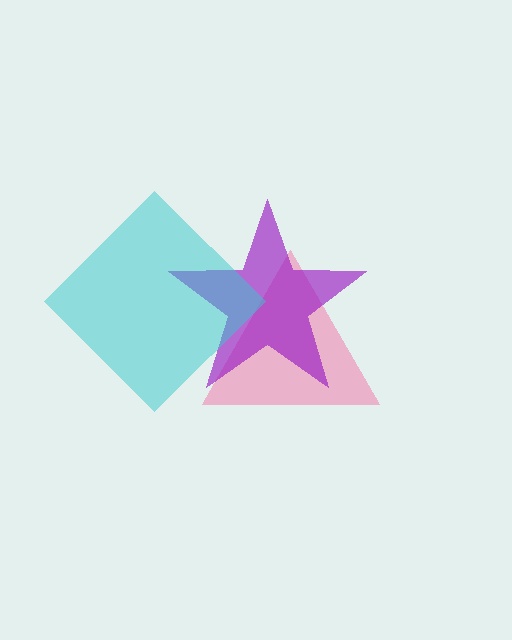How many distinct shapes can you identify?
There are 3 distinct shapes: a pink triangle, a purple star, a cyan diamond.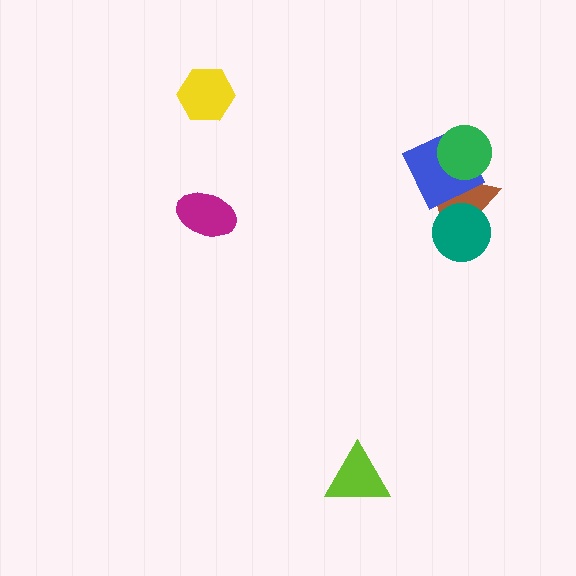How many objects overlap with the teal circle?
1 object overlaps with the teal circle.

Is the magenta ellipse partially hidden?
No, no other shape covers it.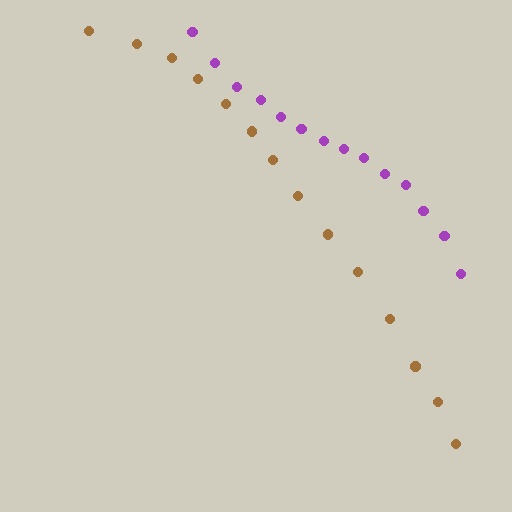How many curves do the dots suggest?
There are 2 distinct paths.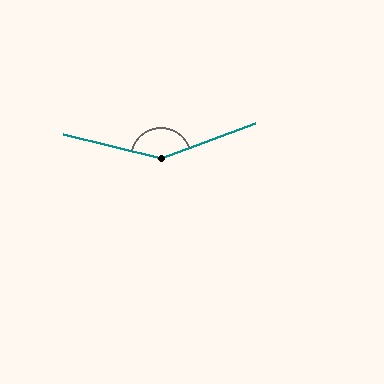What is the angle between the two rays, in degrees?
Approximately 146 degrees.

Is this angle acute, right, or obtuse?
It is obtuse.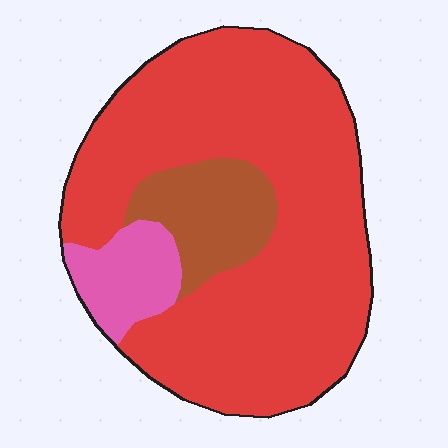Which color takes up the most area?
Red, at roughly 75%.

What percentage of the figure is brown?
Brown covers about 15% of the figure.